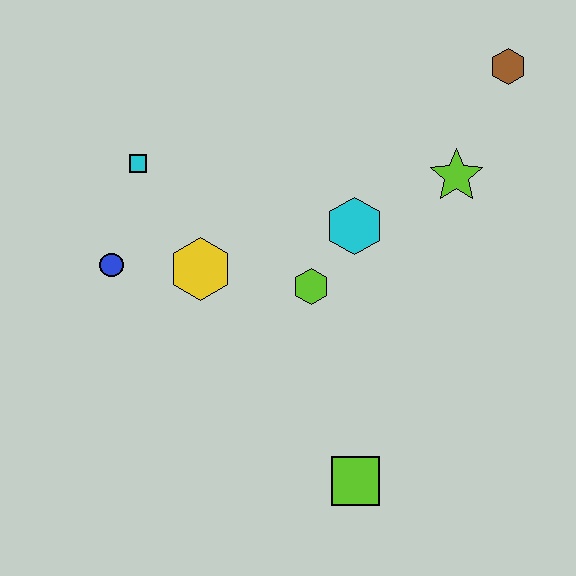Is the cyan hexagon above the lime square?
Yes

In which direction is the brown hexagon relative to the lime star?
The brown hexagon is above the lime star.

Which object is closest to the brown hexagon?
The lime star is closest to the brown hexagon.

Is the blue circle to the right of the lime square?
No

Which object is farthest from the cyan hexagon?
The lime square is farthest from the cyan hexagon.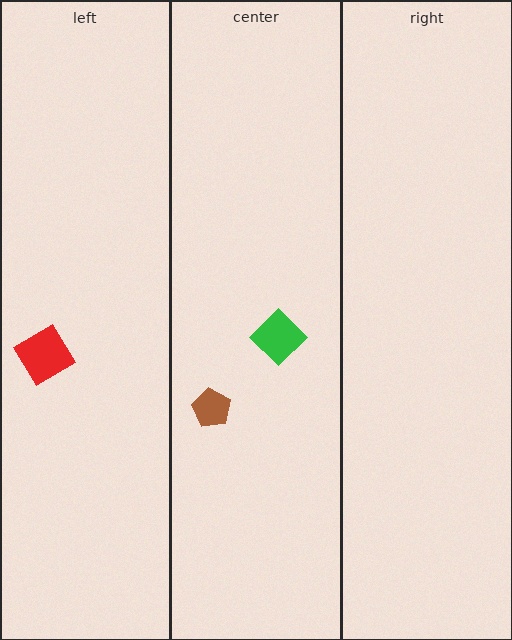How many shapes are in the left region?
1.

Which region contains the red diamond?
The left region.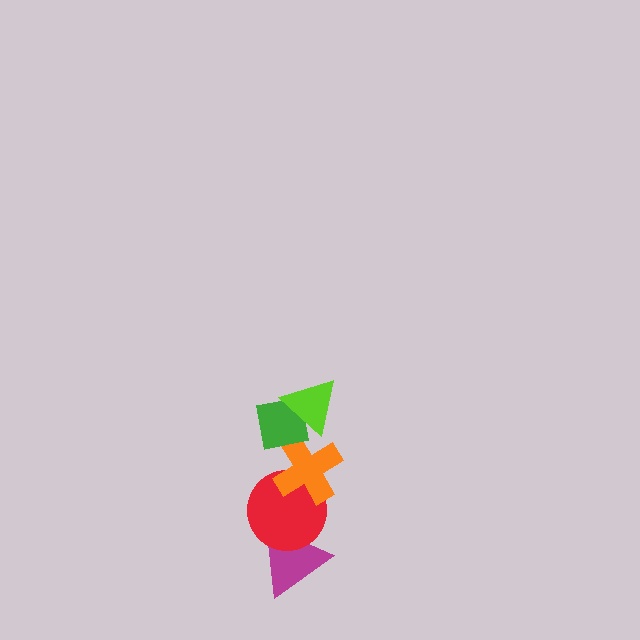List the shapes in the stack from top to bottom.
From top to bottom: the lime triangle, the green square, the orange cross, the red circle, the magenta triangle.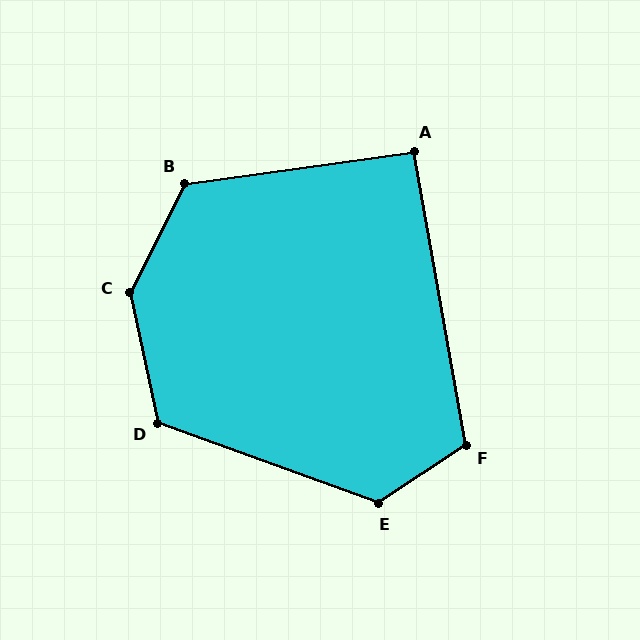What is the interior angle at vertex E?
Approximately 126 degrees (obtuse).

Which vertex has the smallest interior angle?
A, at approximately 92 degrees.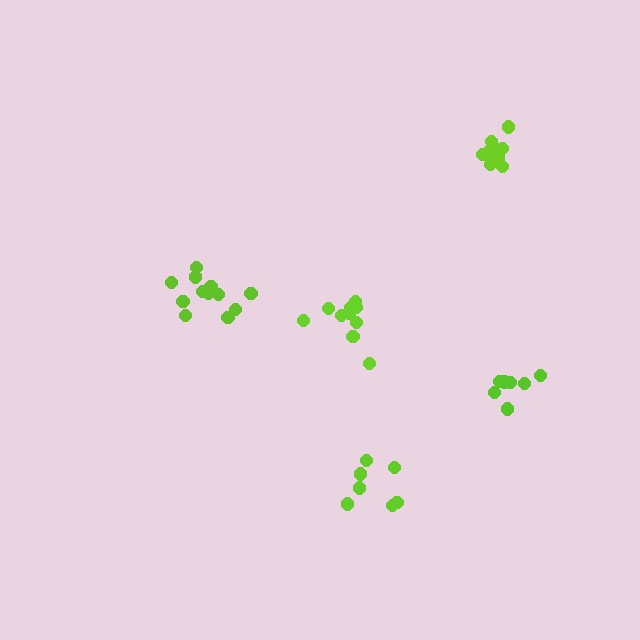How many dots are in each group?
Group 1: 10 dots, Group 2: 10 dots, Group 3: 8 dots, Group 4: 7 dots, Group 5: 12 dots (47 total).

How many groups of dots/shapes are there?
There are 5 groups.